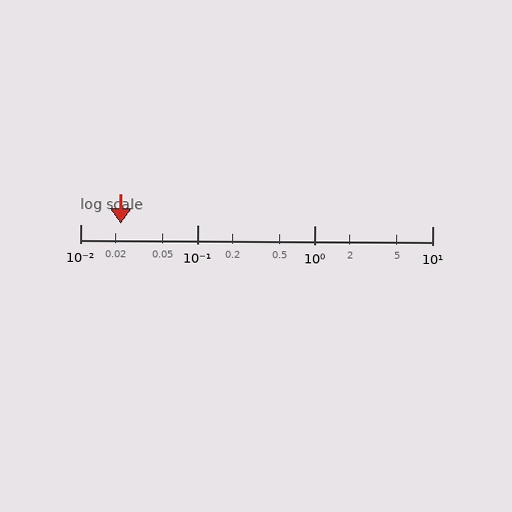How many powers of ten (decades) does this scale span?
The scale spans 3 decades, from 0.01 to 10.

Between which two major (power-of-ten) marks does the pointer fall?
The pointer is between 0.01 and 0.1.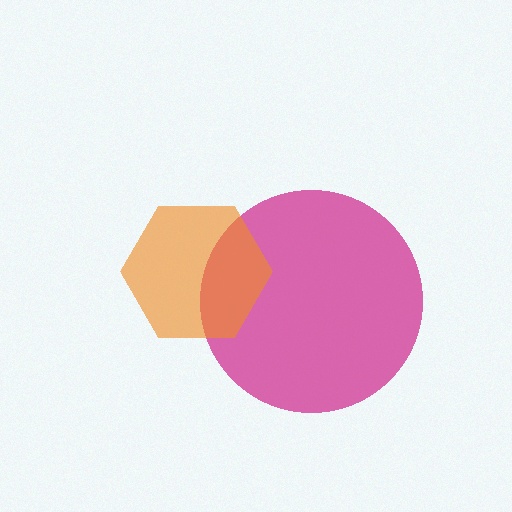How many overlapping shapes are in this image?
There are 2 overlapping shapes in the image.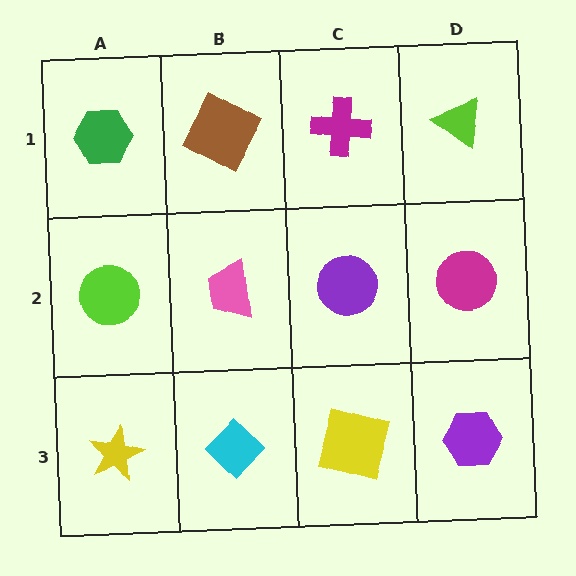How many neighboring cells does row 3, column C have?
3.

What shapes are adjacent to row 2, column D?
A lime triangle (row 1, column D), a purple hexagon (row 3, column D), a purple circle (row 2, column C).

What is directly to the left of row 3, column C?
A cyan diamond.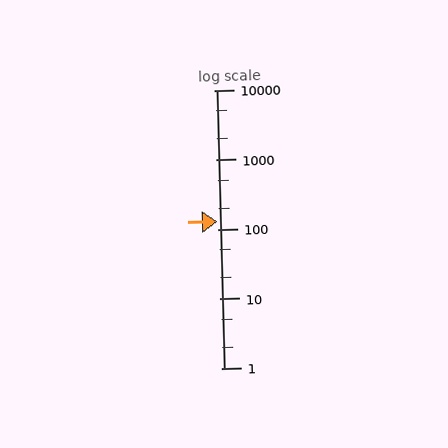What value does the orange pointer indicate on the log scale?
The pointer indicates approximately 130.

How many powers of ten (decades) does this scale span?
The scale spans 4 decades, from 1 to 10000.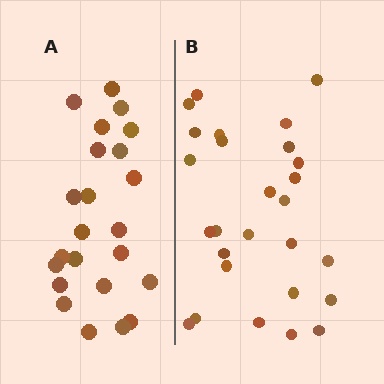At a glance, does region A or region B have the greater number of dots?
Region B (the right region) has more dots.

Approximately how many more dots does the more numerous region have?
Region B has about 4 more dots than region A.